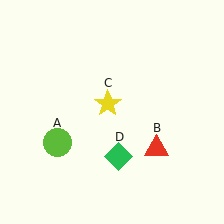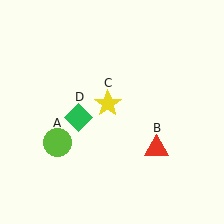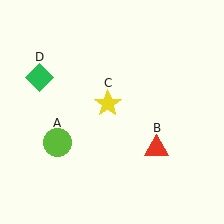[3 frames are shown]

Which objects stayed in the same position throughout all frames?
Lime circle (object A) and red triangle (object B) and yellow star (object C) remained stationary.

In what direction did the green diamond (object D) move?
The green diamond (object D) moved up and to the left.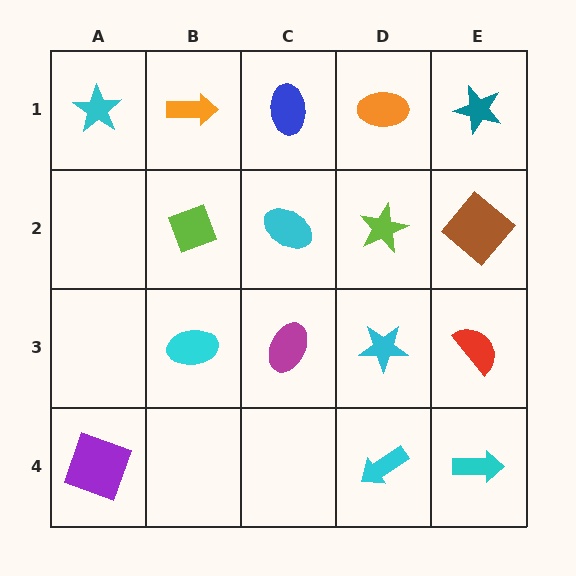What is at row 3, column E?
A red semicircle.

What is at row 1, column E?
A teal star.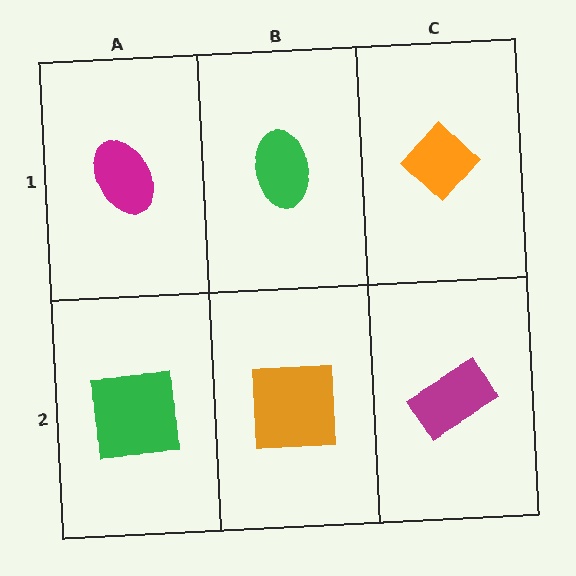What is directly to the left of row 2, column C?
An orange square.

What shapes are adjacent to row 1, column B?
An orange square (row 2, column B), a magenta ellipse (row 1, column A), an orange diamond (row 1, column C).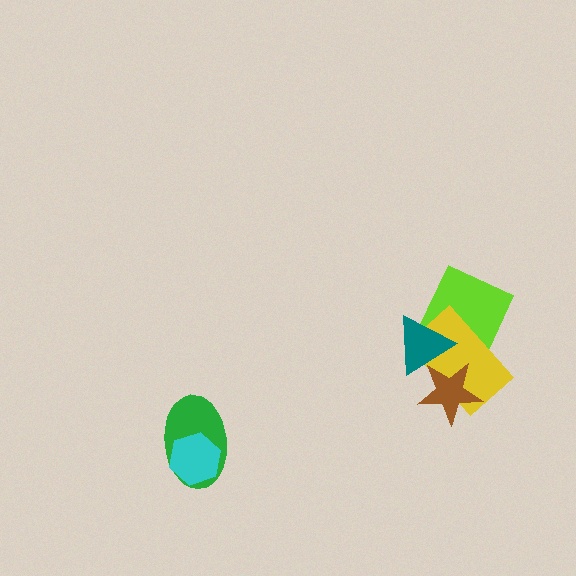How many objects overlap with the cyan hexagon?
1 object overlaps with the cyan hexagon.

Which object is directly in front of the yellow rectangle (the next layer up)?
The teal triangle is directly in front of the yellow rectangle.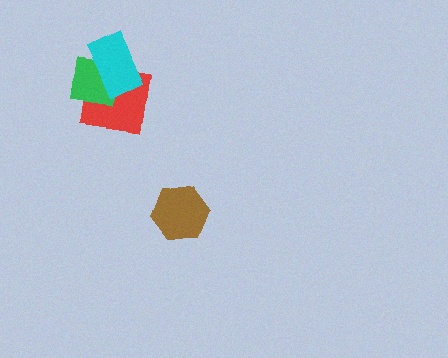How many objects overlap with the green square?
2 objects overlap with the green square.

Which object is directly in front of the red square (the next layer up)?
The green square is directly in front of the red square.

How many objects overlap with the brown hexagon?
0 objects overlap with the brown hexagon.